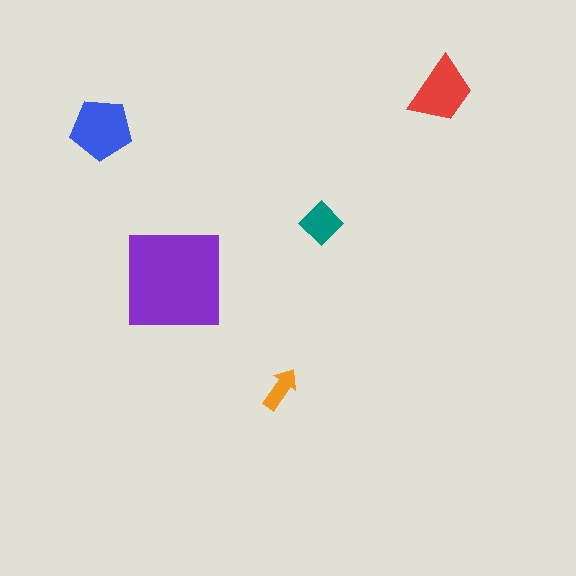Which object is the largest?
The purple square.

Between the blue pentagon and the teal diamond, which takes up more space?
The blue pentagon.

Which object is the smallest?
The orange arrow.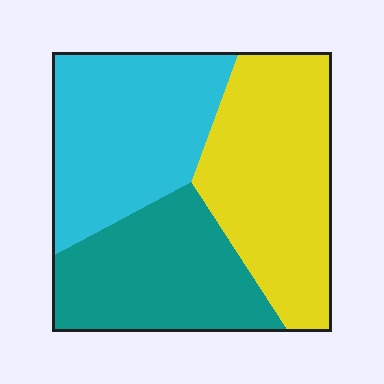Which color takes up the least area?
Teal, at roughly 30%.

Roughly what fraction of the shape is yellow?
Yellow takes up between a quarter and a half of the shape.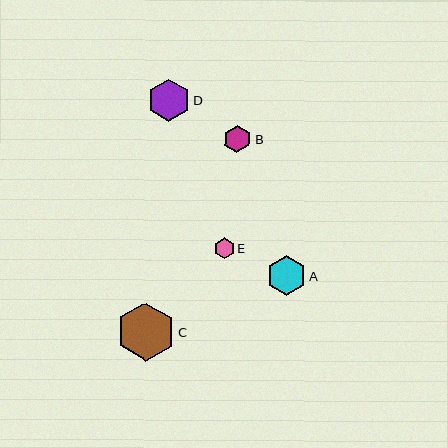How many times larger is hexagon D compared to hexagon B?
Hexagon D is approximately 1.5 times the size of hexagon B.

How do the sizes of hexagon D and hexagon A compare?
Hexagon D and hexagon A are approximately the same size.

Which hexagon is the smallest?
Hexagon E is the smallest with a size of approximately 21 pixels.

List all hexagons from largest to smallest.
From largest to smallest: C, D, A, B, E.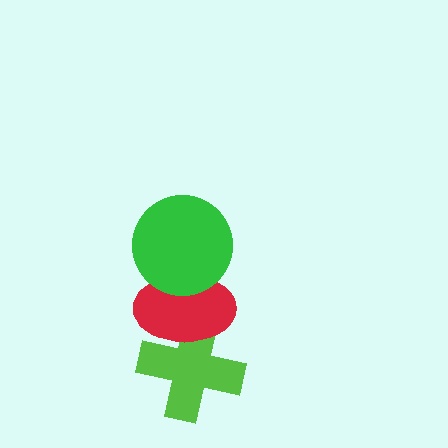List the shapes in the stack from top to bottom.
From top to bottom: the green circle, the red ellipse, the lime cross.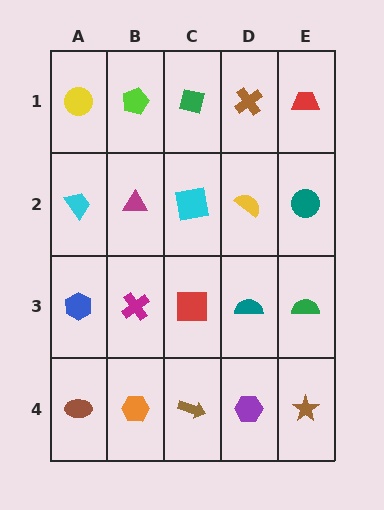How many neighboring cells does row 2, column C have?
4.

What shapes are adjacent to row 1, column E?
A teal circle (row 2, column E), a brown cross (row 1, column D).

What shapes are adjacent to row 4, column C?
A red square (row 3, column C), an orange hexagon (row 4, column B), a purple hexagon (row 4, column D).